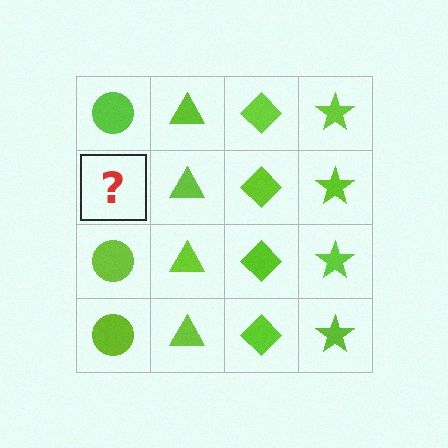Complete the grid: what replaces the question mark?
The question mark should be replaced with a lime circle.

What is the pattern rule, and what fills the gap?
The rule is that each column has a consistent shape. The gap should be filled with a lime circle.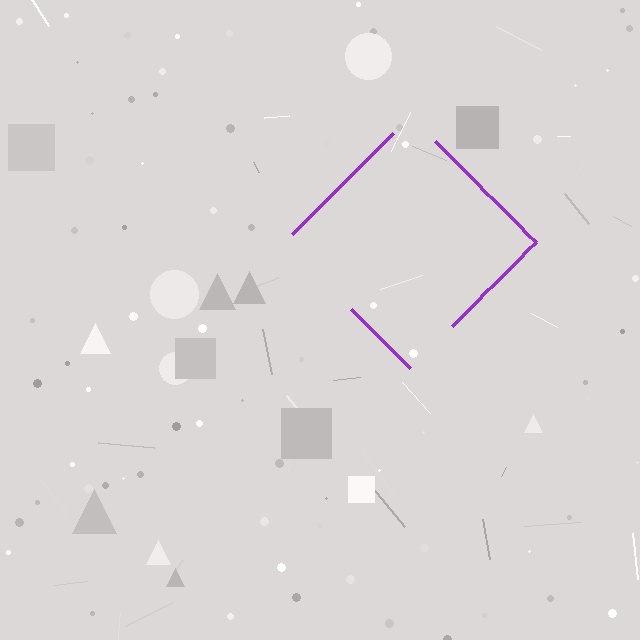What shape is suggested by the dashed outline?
The dashed outline suggests a diamond.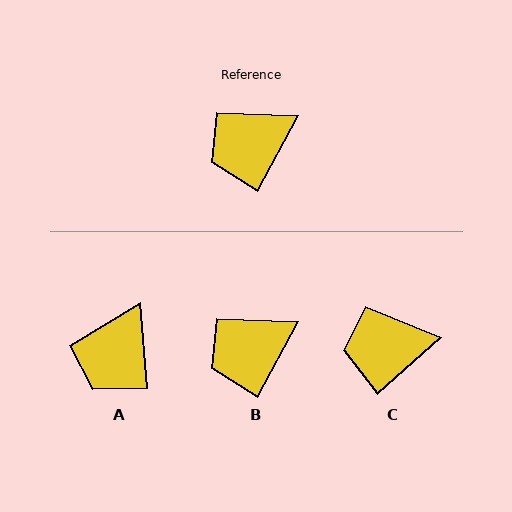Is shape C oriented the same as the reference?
No, it is off by about 21 degrees.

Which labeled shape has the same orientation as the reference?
B.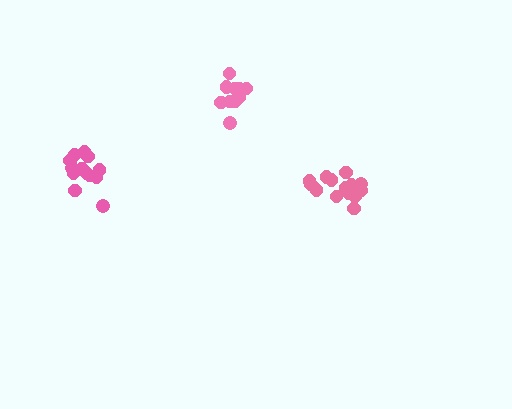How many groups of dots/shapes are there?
There are 3 groups.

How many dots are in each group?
Group 1: 14 dots, Group 2: 13 dots, Group 3: 11 dots (38 total).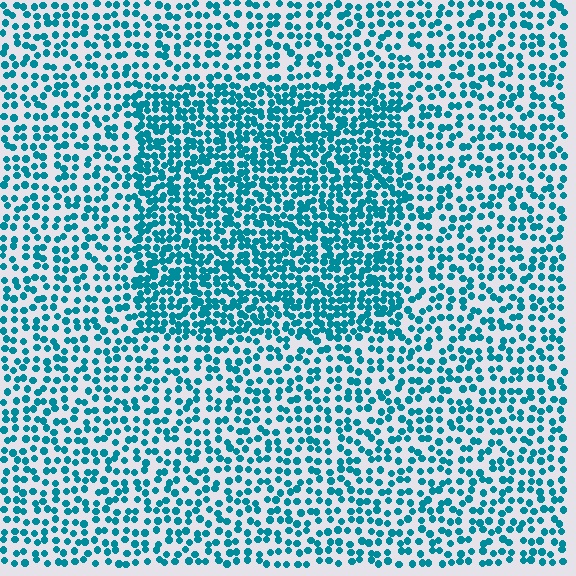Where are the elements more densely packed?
The elements are more densely packed inside the rectangle boundary.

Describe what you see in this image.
The image contains small teal elements arranged at two different densities. A rectangle-shaped region is visible where the elements are more densely packed than the surrounding area.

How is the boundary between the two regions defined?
The boundary is defined by a change in element density (approximately 1.8x ratio). All elements are the same color, size, and shape.